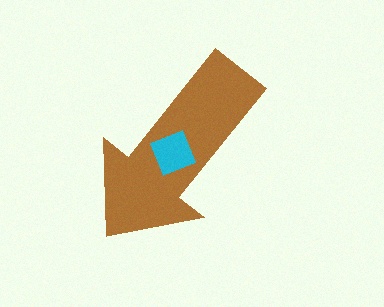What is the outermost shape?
The brown arrow.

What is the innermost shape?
The cyan square.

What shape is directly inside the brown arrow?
The cyan square.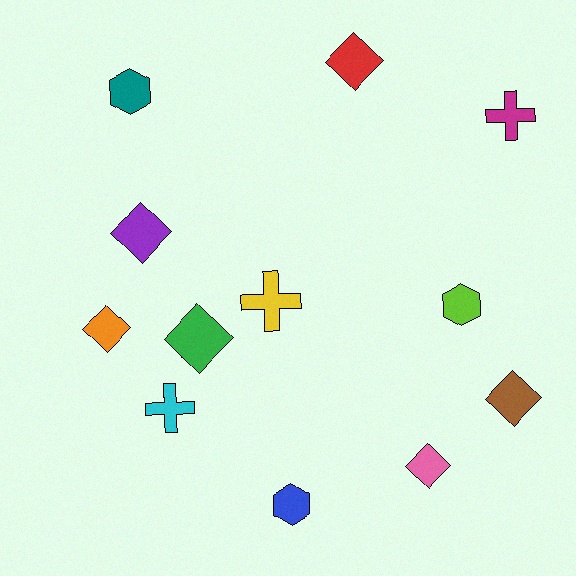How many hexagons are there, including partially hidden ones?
There are 3 hexagons.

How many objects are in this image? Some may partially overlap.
There are 12 objects.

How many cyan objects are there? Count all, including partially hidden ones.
There is 1 cyan object.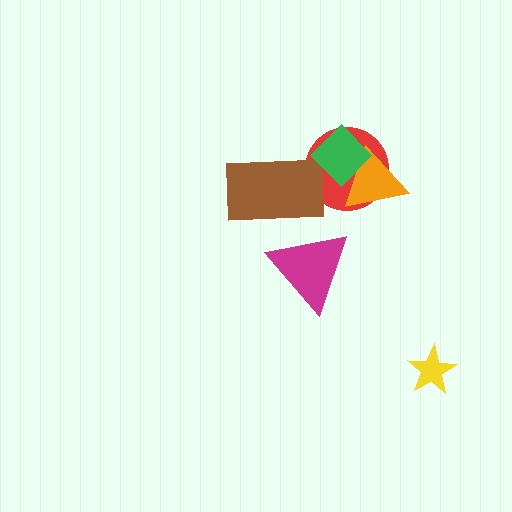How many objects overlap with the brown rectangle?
2 objects overlap with the brown rectangle.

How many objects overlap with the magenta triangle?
1 object overlaps with the magenta triangle.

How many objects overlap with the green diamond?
2 objects overlap with the green diamond.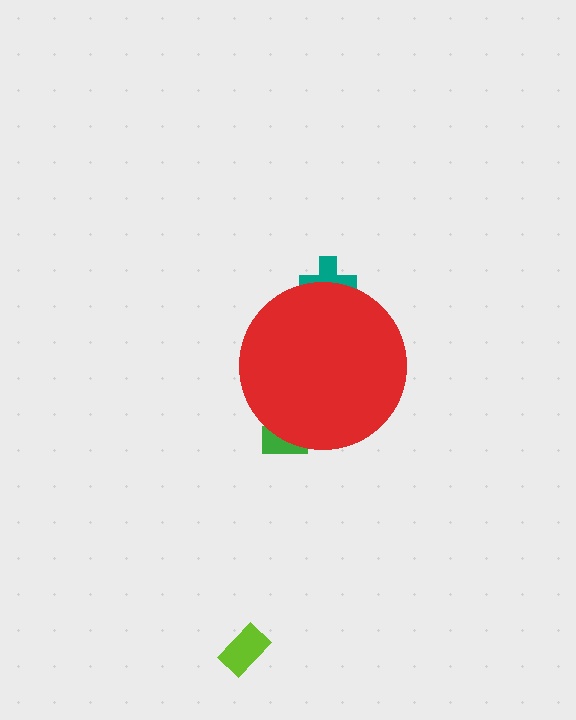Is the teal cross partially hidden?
Yes, the teal cross is partially hidden behind the red circle.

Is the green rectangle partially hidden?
Yes, the green rectangle is partially hidden behind the red circle.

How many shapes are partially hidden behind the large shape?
2 shapes are partially hidden.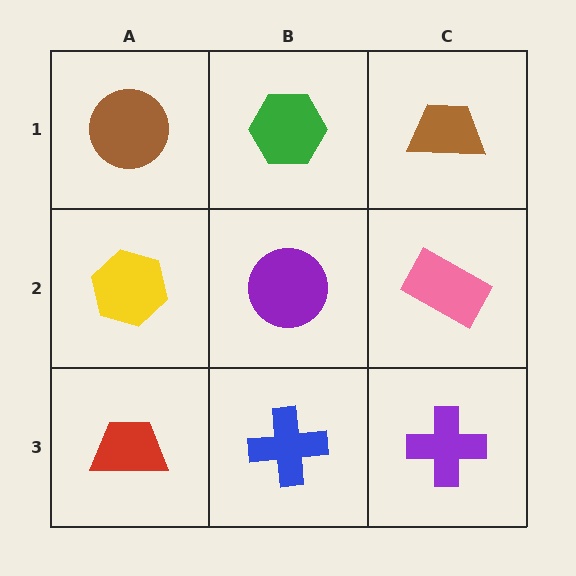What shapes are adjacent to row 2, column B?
A green hexagon (row 1, column B), a blue cross (row 3, column B), a yellow hexagon (row 2, column A), a pink rectangle (row 2, column C).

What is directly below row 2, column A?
A red trapezoid.